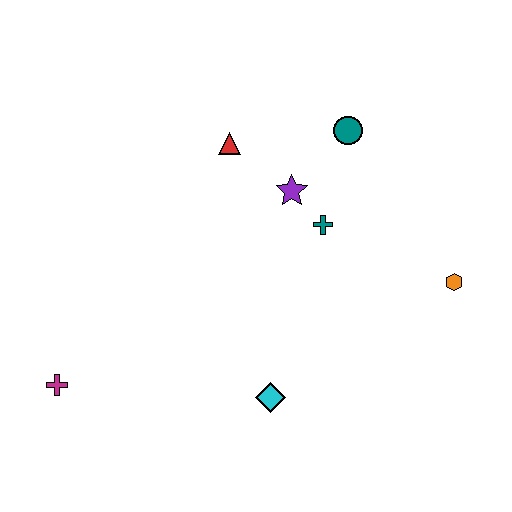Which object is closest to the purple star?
The teal cross is closest to the purple star.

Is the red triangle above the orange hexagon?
Yes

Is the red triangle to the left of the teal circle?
Yes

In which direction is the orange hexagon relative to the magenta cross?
The orange hexagon is to the right of the magenta cross.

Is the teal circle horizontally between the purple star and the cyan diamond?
No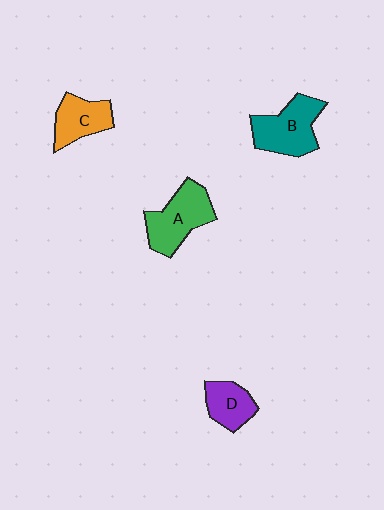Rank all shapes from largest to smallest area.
From largest to smallest: A (green), B (teal), C (orange), D (purple).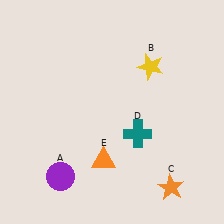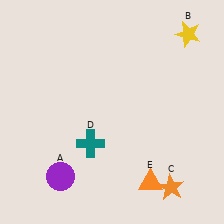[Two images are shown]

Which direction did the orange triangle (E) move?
The orange triangle (E) moved right.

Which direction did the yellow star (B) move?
The yellow star (B) moved right.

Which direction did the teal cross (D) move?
The teal cross (D) moved left.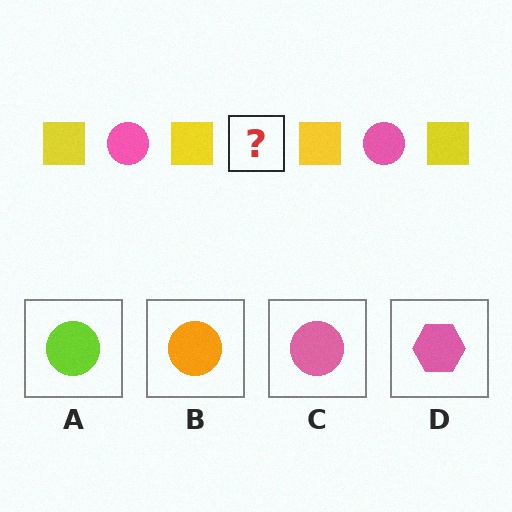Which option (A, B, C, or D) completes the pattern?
C.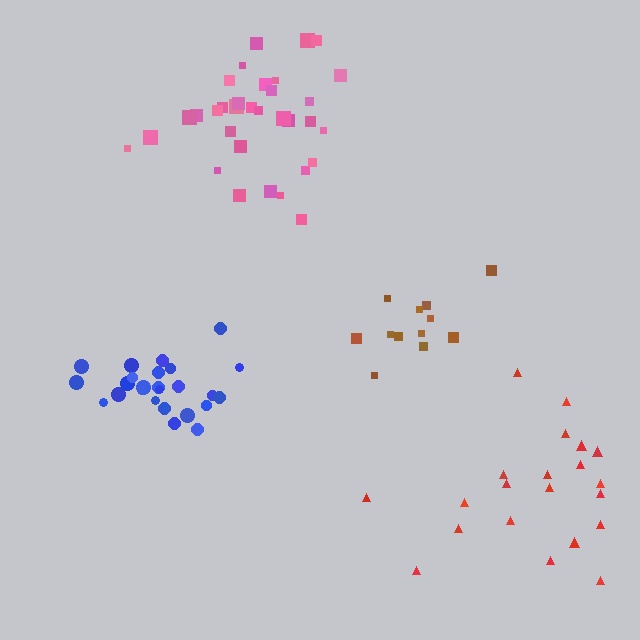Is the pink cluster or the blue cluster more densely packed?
Blue.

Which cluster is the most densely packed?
Blue.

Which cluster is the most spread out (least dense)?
Red.